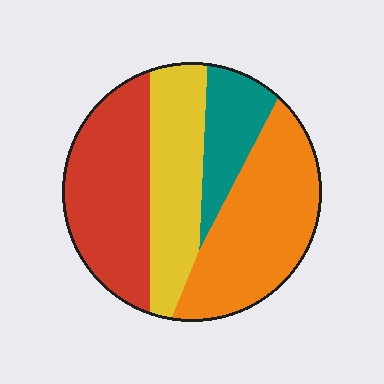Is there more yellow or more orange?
Orange.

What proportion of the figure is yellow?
Yellow covers around 25% of the figure.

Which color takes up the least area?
Teal, at roughly 15%.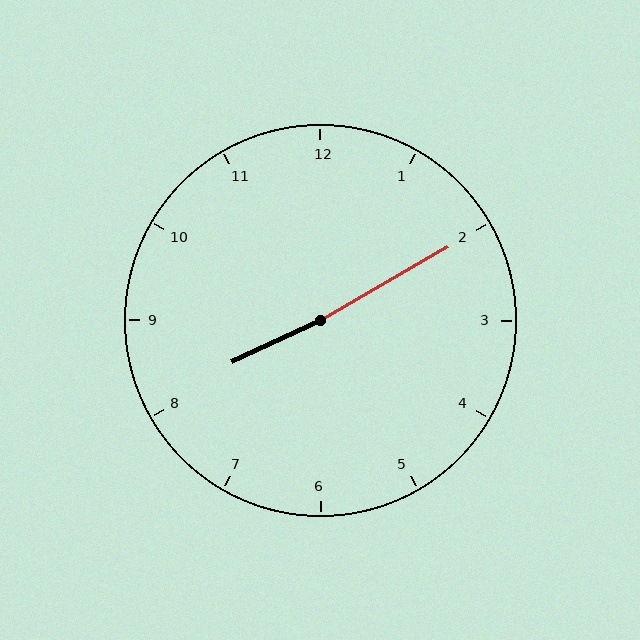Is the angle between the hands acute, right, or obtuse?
It is obtuse.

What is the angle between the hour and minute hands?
Approximately 175 degrees.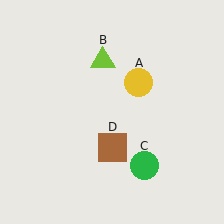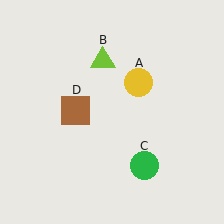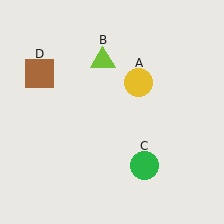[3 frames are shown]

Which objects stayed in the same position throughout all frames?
Yellow circle (object A) and lime triangle (object B) and green circle (object C) remained stationary.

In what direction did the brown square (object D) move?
The brown square (object D) moved up and to the left.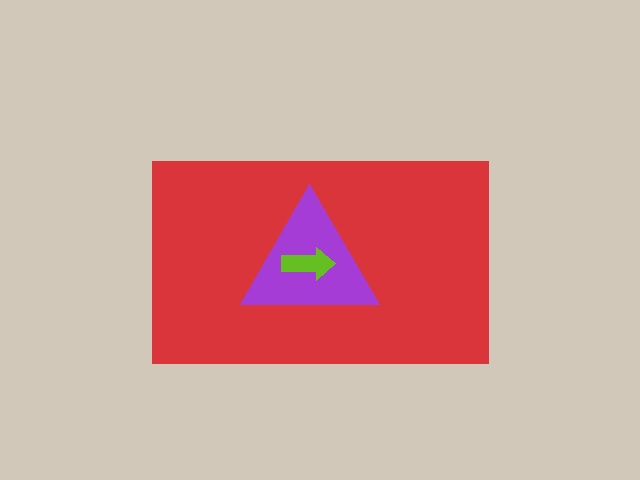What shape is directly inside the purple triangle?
The lime arrow.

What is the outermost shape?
The red rectangle.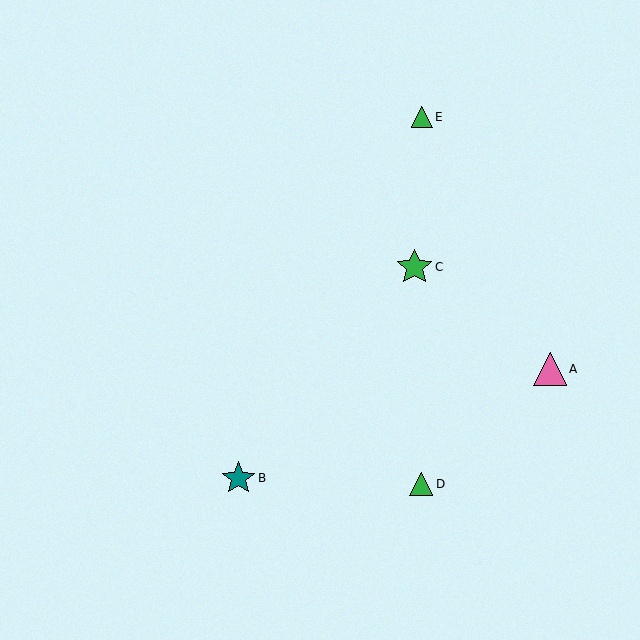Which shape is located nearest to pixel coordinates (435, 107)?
The green triangle (labeled E) at (422, 117) is nearest to that location.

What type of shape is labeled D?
Shape D is a green triangle.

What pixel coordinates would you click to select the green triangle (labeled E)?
Click at (422, 117) to select the green triangle E.